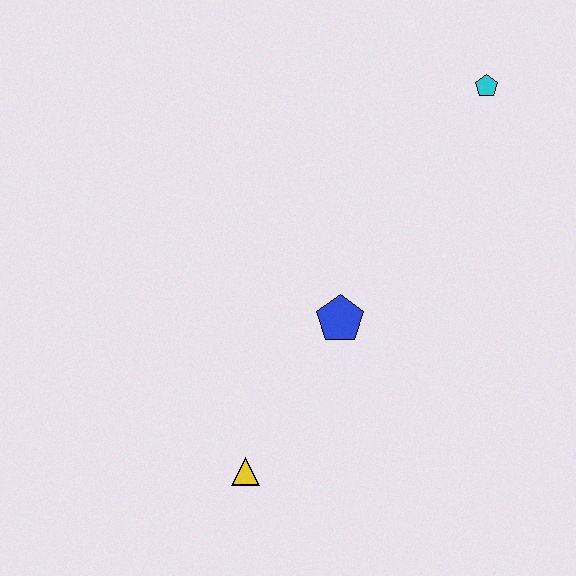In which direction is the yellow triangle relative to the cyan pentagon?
The yellow triangle is below the cyan pentagon.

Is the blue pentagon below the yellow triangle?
No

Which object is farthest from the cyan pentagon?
The yellow triangle is farthest from the cyan pentagon.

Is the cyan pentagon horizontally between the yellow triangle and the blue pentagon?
No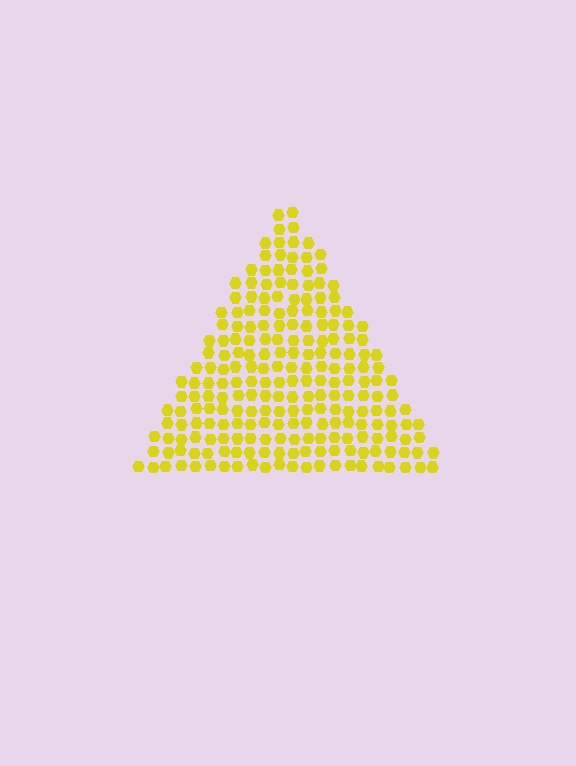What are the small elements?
The small elements are hexagons.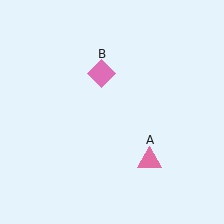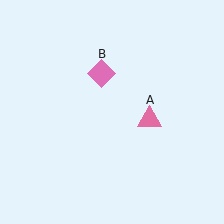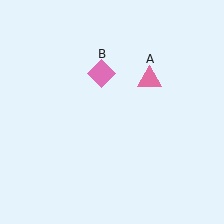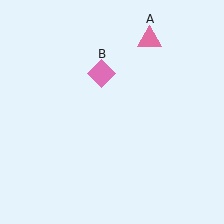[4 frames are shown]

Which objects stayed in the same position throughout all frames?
Pink diamond (object B) remained stationary.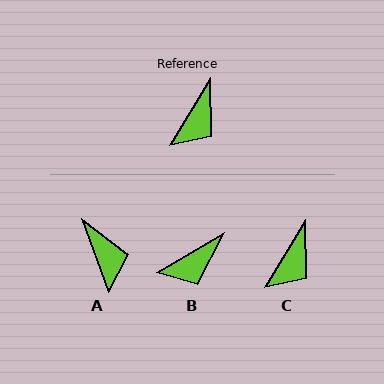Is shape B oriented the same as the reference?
No, it is off by about 28 degrees.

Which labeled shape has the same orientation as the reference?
C.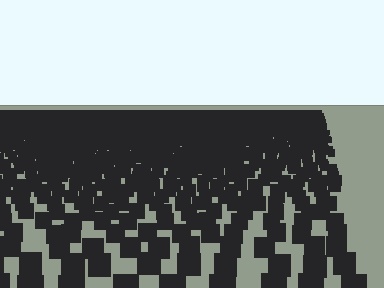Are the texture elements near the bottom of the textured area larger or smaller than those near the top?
Larger. Near the bottom, elements are closer to the viewer and appear at a bigger on-screen size.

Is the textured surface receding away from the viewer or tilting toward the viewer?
The surface is receding away from the viewer. Texture elements get smaller and denser toward the top.